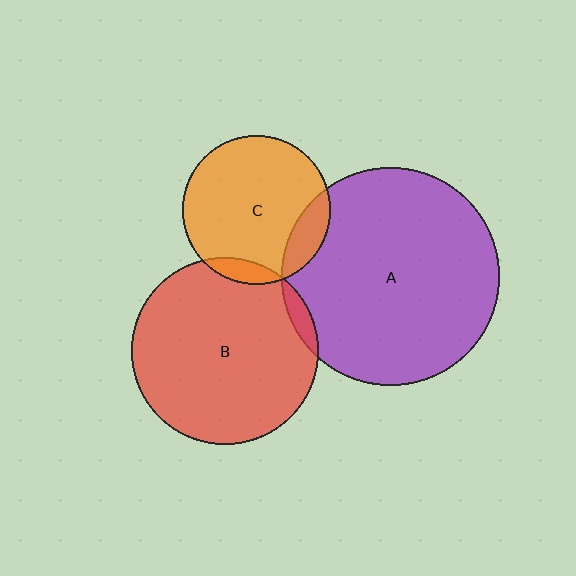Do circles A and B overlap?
Yes.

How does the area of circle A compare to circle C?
Approximately 2.2 times.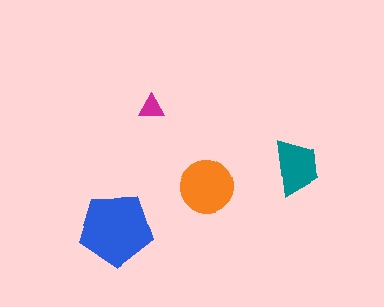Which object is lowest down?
The blue pentagon is bottommost.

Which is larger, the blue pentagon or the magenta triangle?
The blue pentagon.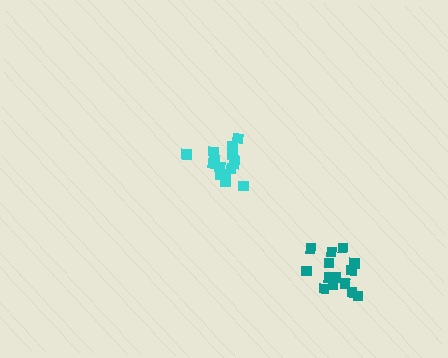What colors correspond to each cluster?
The clusters are colored: teal, cyan.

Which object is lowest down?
The teal cluster is bottommost.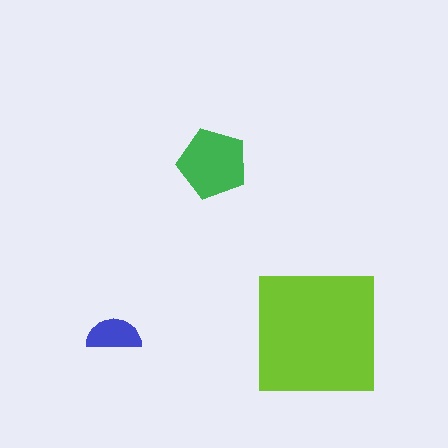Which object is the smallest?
The blue semicircle.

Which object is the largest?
The lime square.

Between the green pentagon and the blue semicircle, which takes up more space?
The green pentagon.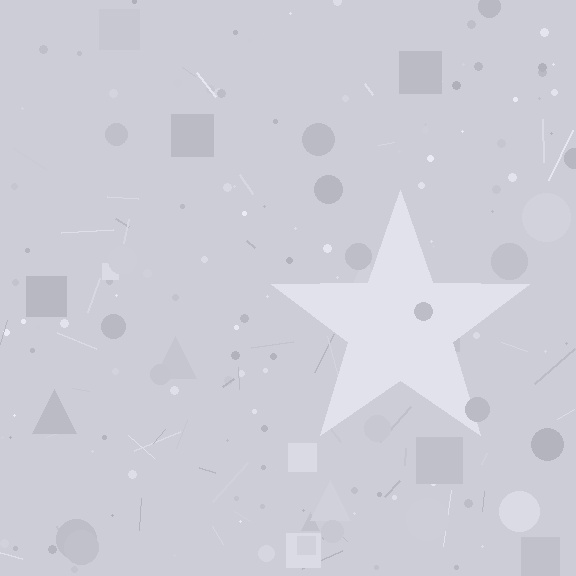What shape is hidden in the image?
A star is hidden in the image.